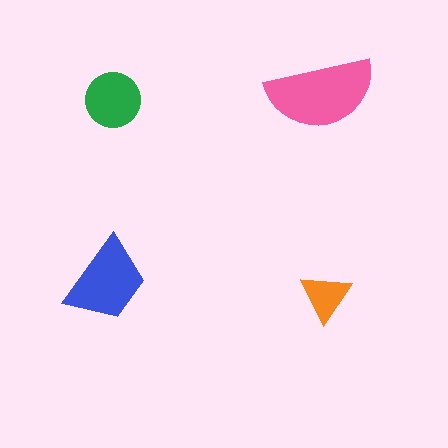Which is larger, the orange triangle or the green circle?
The green circle.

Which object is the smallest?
The orange triangle.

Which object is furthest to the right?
The orange triangle is rightmost.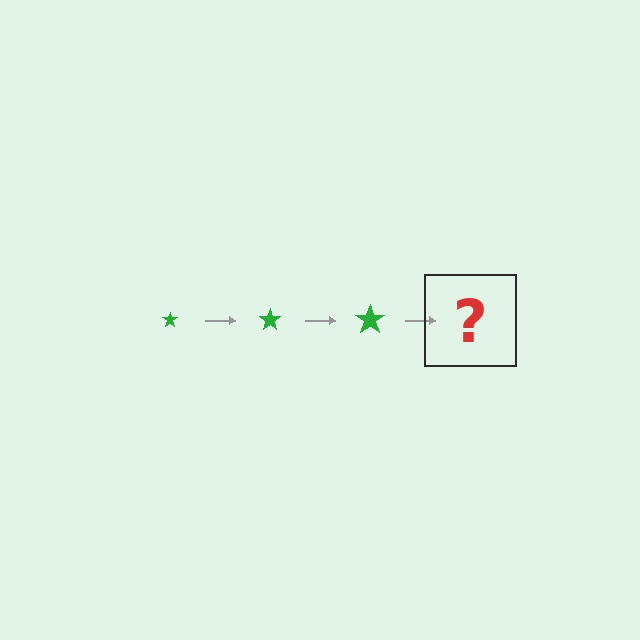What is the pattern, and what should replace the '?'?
The pattern is that the star gets progressively larger each step. The '?' should be a green star, larger than the previous one.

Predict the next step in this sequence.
The next step is a green star, larger than the previous one.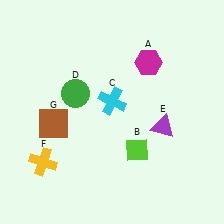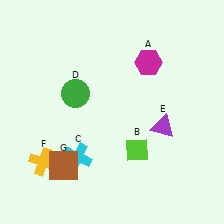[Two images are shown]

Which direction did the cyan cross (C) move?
The cyan cross (C) moved down.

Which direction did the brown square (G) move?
The brown square (G) moved down.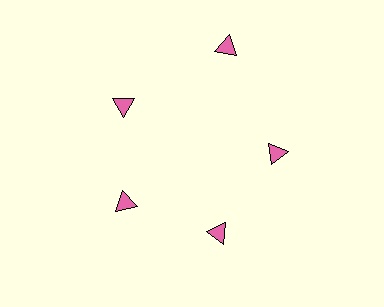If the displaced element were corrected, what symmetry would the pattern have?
It would have 5-fold rotational symmetry — the pattern would map onto itself every 72 degrees.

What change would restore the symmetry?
The symmetry would be restored by moving it inward, back onto the ring so that all 5 triangles sit at equal angles and equal distance from the center.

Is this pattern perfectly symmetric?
No. The 5 pink triangles are arranged in a ring, but one element near the 1 o'clock position is pushed outward from the center, breaking the 5-fold rotational symmetry.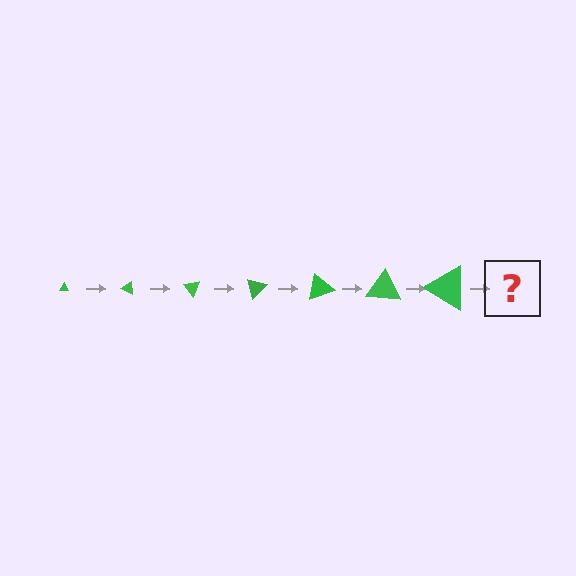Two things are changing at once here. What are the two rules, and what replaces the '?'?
The two rules are that the triangle grows larger each step and it rotates 25 degrees each step. The '?' should be a triangle, larger than the previous one and rotated 175 degrees from the start.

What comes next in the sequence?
The next element should be a triangle, larger than the previous one and rotated 175 degrees from the start.